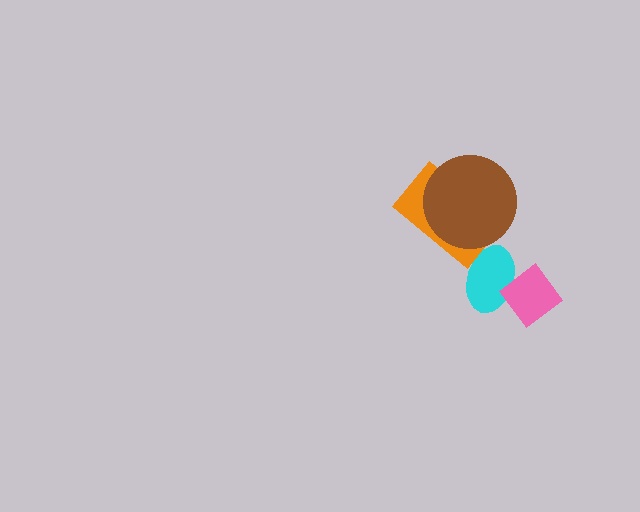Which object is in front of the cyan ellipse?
The pink diamond is in front of the cyan ellipse.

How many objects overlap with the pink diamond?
1 object overlaps with the pink diamond.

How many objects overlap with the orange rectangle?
1 object overlaps with the orange rectangle.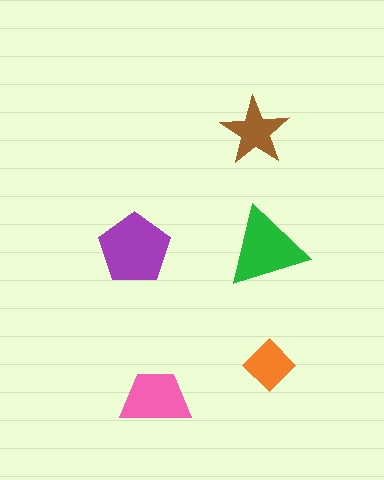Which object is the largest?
The purple pentagon.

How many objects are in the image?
There are 5 objects in the image.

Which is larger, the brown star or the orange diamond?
The brown star.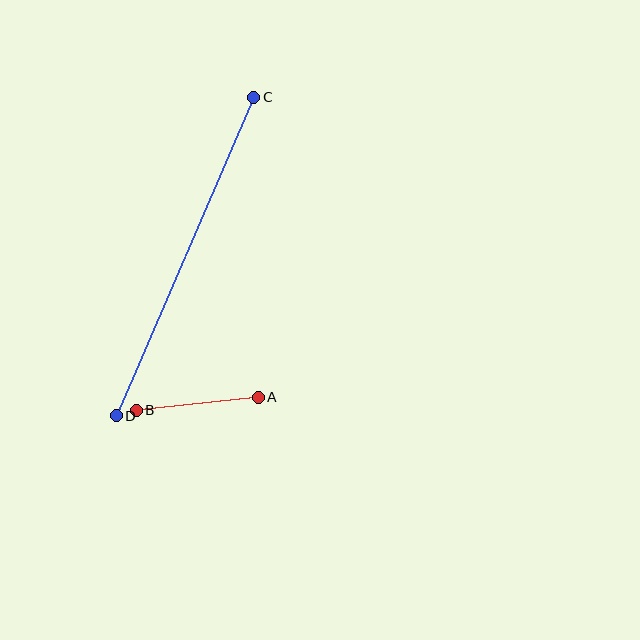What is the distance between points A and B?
The distance is approximately 123 pixels.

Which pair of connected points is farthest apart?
Points C and D are farthest apart.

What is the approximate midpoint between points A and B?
The midpoint is at approximately (197, 404) pixels.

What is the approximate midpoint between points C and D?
The midpoint is at approximately (185, 256) pixels.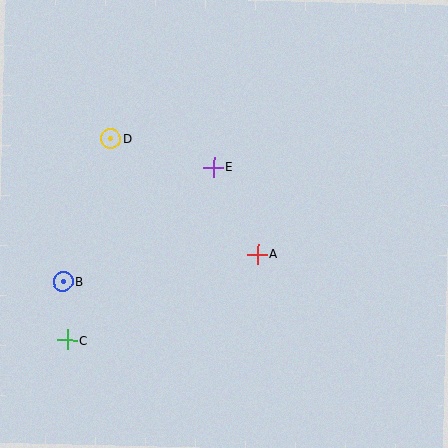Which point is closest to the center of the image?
Point A at (258, 254) is closest to the center.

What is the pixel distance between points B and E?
The distance between B and E is 190 pixels.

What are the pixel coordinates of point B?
Point B is at (63, 282).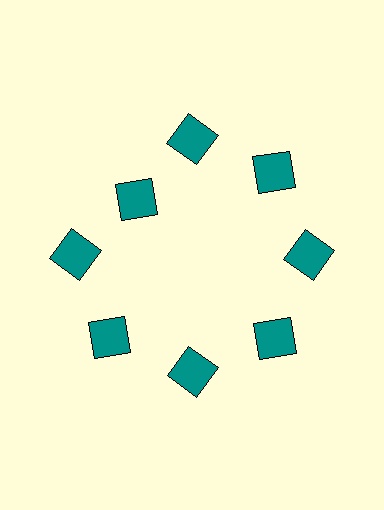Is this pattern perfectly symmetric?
No. The 8 teal squares are arranged in a ring, but one element near the 10 o'clock position is pulled inward toward the center, breaking the 8-fold rotational symmetry.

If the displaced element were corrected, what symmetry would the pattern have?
It would have 8-fold rotational symmetry — the pattern would map onto itself every 45 degrees.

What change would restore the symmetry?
The symmetry would be restored by moving it outward, back onto the ring so that all 8 squares sit at equal angles and equal distance from the center.